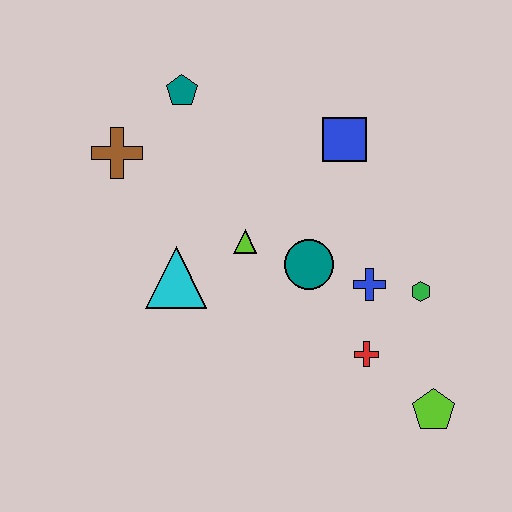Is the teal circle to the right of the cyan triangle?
Yes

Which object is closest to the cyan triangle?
The lime triangle is closest to the cyan triangle.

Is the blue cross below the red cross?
No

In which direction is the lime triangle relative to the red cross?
The lime triangle is to the left of the red cross.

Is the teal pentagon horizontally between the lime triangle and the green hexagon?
No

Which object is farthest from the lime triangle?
The lime pentagon is farthest from the lime triangle.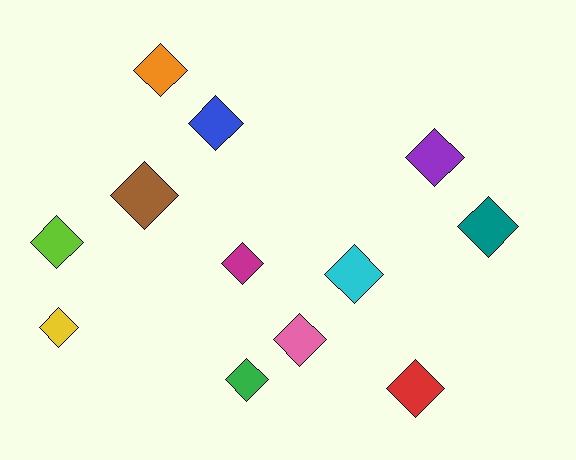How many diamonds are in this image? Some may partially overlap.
There are 12 diamonds.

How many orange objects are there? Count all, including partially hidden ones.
There is 1 orange object.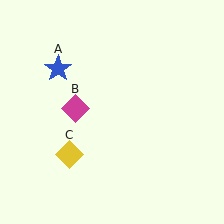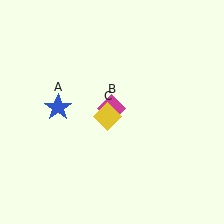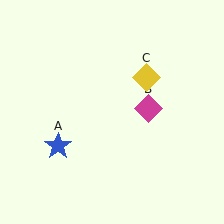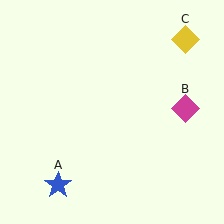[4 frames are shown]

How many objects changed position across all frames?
3 objects changed position: blue star (object A), magenta diamond (object B), yellow diamond (object C).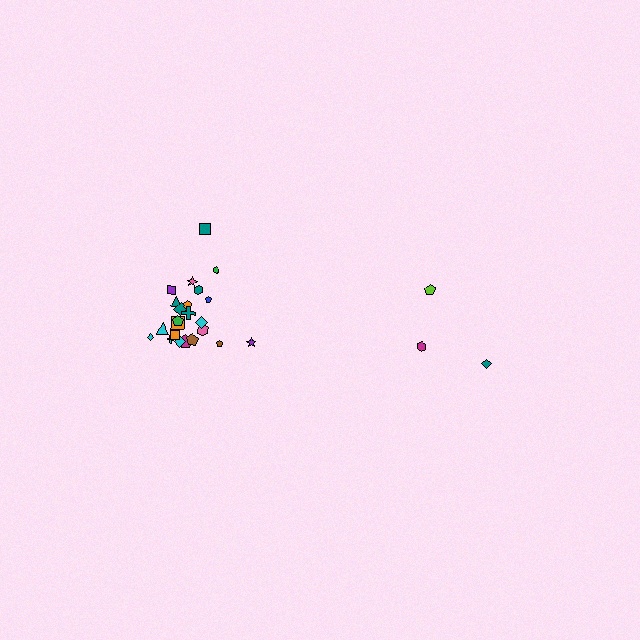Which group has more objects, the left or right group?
The left group.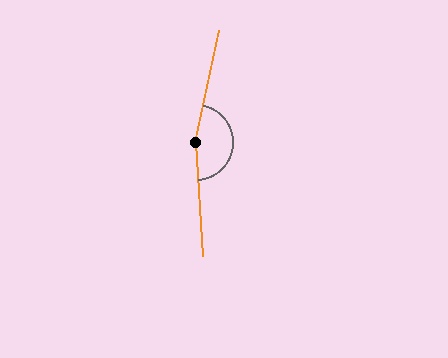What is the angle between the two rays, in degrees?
Approximately 165 degrees.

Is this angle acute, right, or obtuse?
It is obtuse.